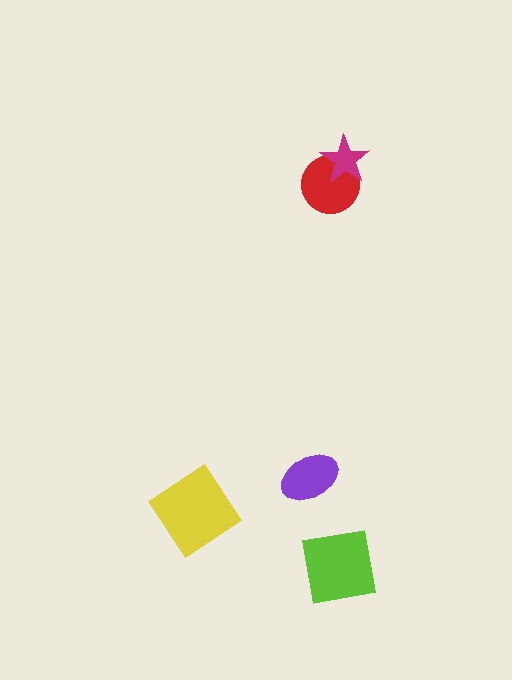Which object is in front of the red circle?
The magenta star is in front of the red circle.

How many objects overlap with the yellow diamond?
0 objects overlap with the yellow diamond.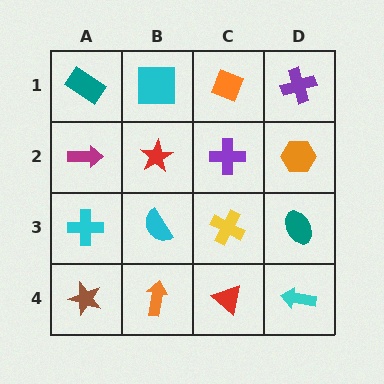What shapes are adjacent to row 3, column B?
A red star (row 2, column B), an orange arrow (row 4, column B), a cyan cross (row 3, column A), a yellow cross (row 3, column C).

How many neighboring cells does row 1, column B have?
3.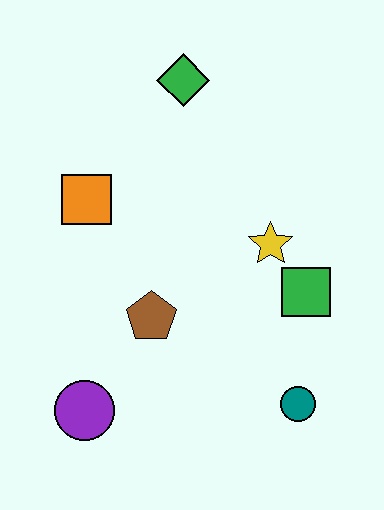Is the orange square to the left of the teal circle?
Yes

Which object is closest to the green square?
The yellow star is closest to the green square.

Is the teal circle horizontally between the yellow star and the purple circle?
No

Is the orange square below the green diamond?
Yes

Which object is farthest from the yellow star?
The purple circle is farthest from the yellow star.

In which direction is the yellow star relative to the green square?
The yellow star is above the green square.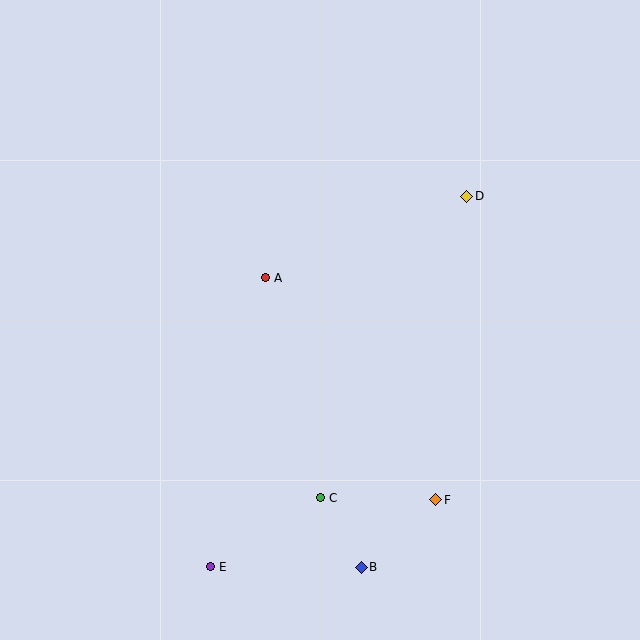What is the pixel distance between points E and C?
The distance between E and C is 130 pixels.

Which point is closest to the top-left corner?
Point A is closest to the top-left corner.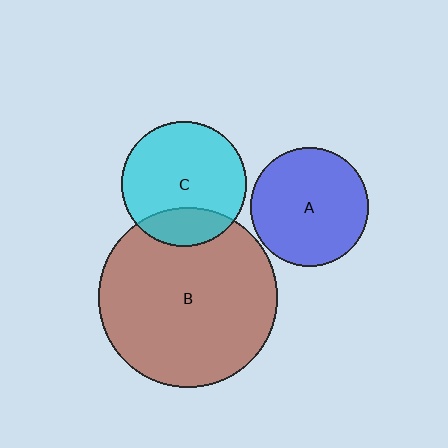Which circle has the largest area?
Circle B (brown).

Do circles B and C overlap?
Yes.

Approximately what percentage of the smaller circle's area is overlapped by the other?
Approximately 20%.